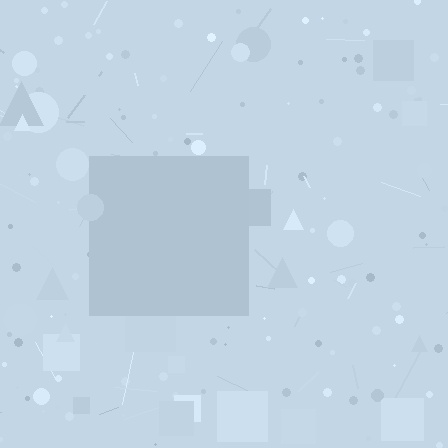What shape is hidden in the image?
A square is hidden in the image.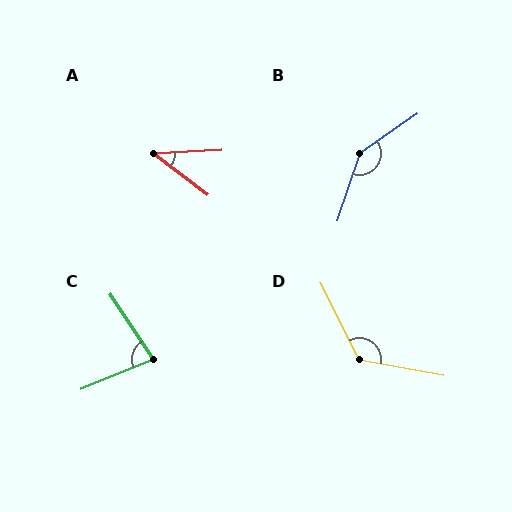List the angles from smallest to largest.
A (41°), C (78°), D (127°), B (143°).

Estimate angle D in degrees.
Approximately 127 degrees.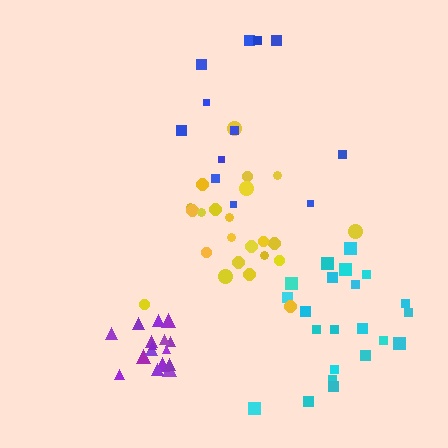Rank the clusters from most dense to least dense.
purple, yellow, cyan, blue.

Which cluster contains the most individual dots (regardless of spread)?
Yellow (23).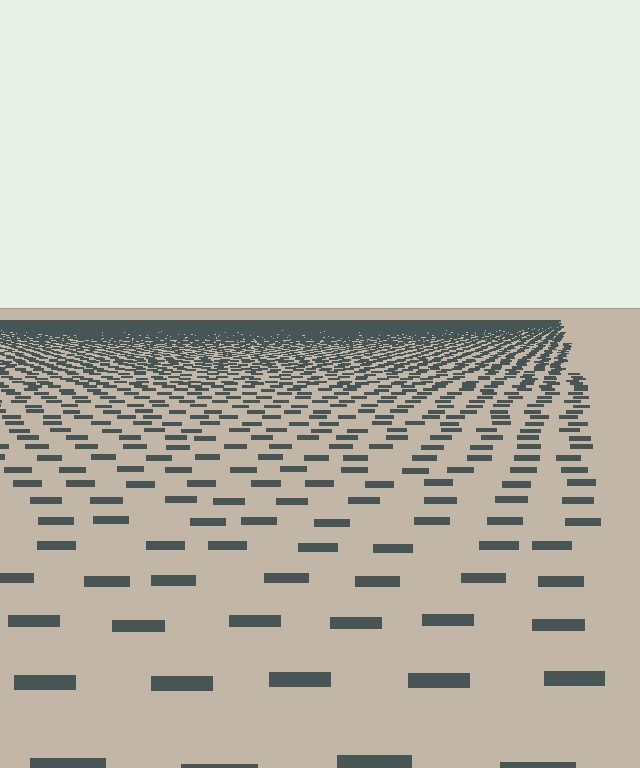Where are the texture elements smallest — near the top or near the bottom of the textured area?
Near the top.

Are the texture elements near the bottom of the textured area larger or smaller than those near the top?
Larger. Near the bottom, elements are closer to the viewer and appear at a bigger on-screen size.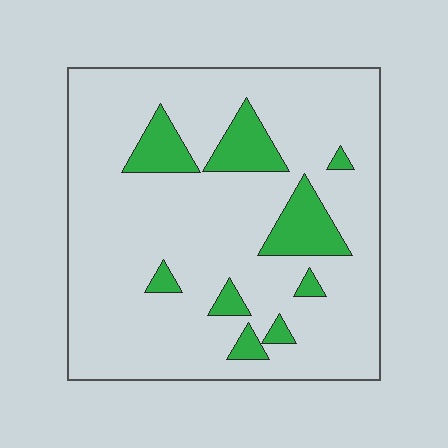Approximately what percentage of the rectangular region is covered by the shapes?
Approximately 15%.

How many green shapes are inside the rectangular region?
9.